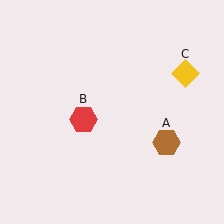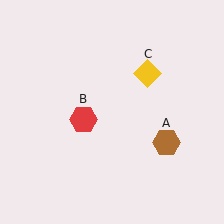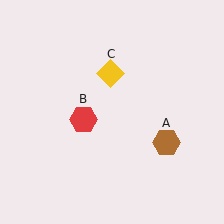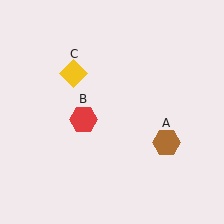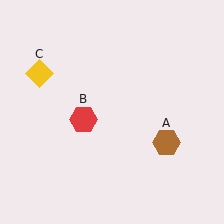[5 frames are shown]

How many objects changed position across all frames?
1 object changed position: yellow diamond (object C).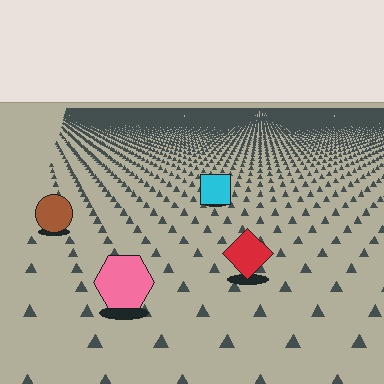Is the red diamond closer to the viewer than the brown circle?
Yes. The red diamond is closer — you can tell from the texture gradient: the ground texture is coarser near it.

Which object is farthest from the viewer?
The cyan square is farthest from the viewer. It appears smaller and the ground texture around it is denser.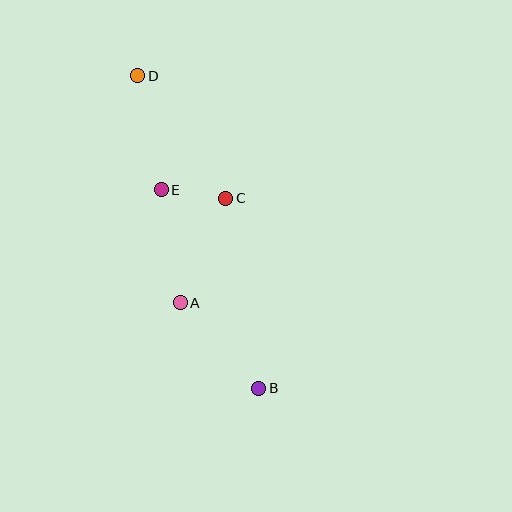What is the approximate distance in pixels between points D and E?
The distance between D and E is approximately 116 pixels.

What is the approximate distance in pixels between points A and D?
The distance between A and D is approximately 231 pixels.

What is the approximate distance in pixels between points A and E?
The distance between A and E is approximately 115 pixels.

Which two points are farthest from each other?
Points B and D are farthest from each other.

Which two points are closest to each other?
Points C and E are closest to each other.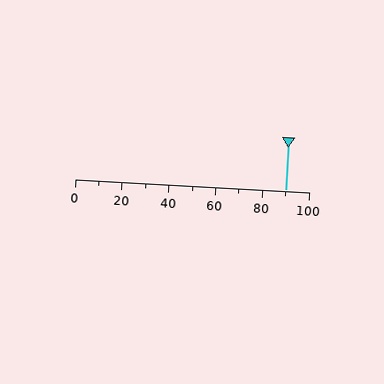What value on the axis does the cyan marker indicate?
The marker indicates approximately 90.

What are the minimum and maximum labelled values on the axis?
The axis runs from 0 to 100.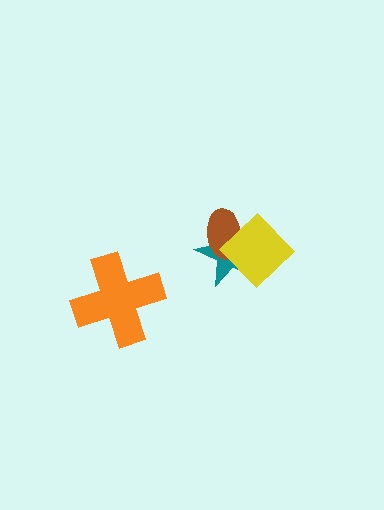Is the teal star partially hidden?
Yes, it is partially covered by another shape.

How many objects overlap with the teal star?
2 objects overlap with the teal star.